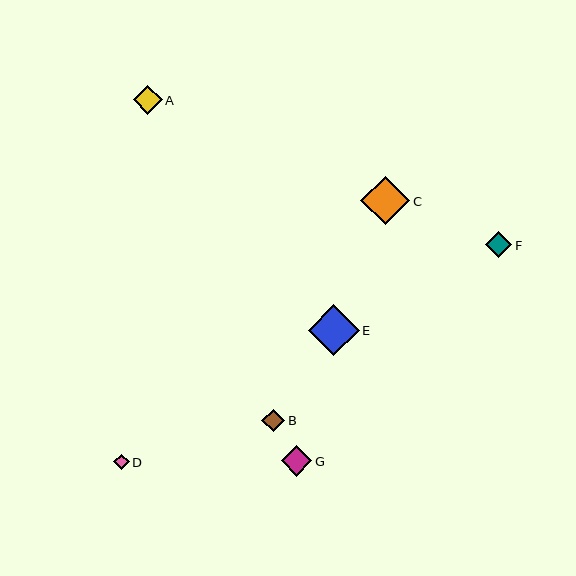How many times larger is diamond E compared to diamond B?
Diamond E is approximately 2.3 times the size of diamond B.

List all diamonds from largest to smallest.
From largest to smallest: E, C, G, A, F, B, D.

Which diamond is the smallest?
Diamond D is the smallest with a size of approximately 16 pixels.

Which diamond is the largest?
Diamond E is the largest with a size of approximately 51 pixels.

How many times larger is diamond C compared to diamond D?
Diamond C is approximately 3.1 times the size of diamond D.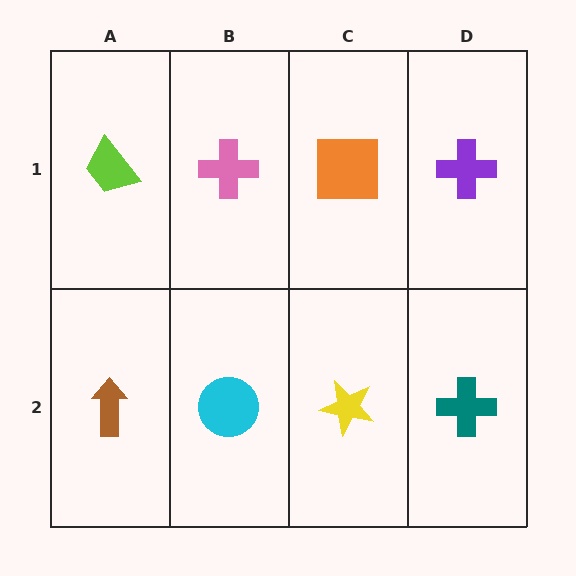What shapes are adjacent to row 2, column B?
A pink cross (row 1, column B), a brown arrow (row 2, column A), a yellow star (row 2, column C).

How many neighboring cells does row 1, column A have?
2.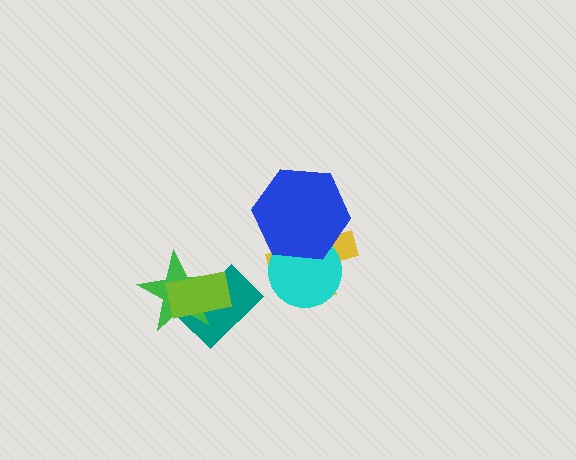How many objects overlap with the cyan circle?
2 objects overlap with the cyan circle.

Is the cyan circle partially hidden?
Yes, it is partially covered by another shape.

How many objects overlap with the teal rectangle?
2 objects overlap with the teal rectangle.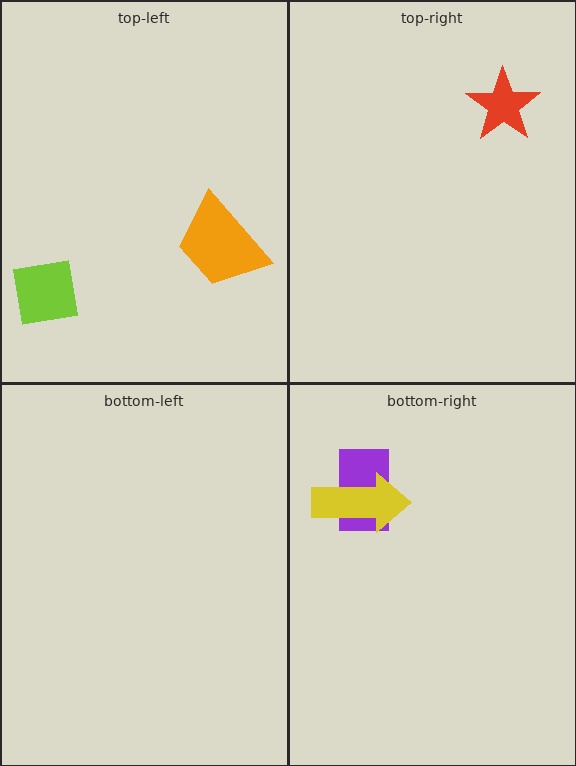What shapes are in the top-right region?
The red star.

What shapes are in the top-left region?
The orange trapezoid, the lime square.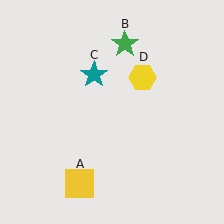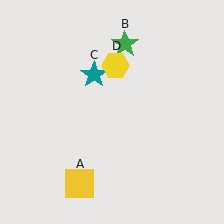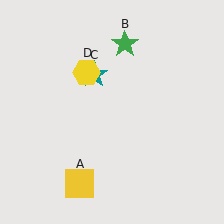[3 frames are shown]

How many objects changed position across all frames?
1 object changed position: yellow hexagon (object D).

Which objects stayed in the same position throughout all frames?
Yellow square (object A) and green star (object B) and teal star (object C) remained stationary.